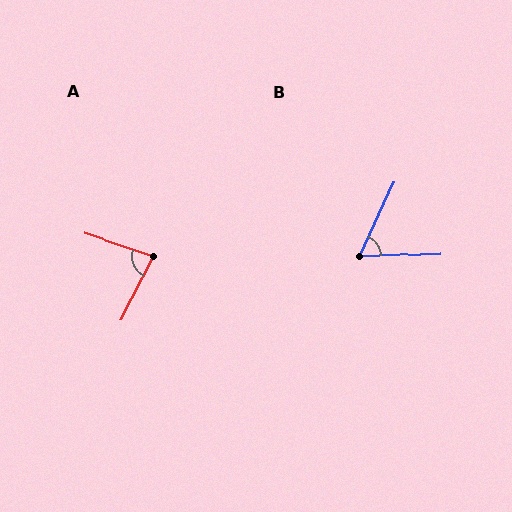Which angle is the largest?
A, at approximately 81 degrees.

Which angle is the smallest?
B, at approximately 63 degrees.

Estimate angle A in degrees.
Approximately 81 degrees.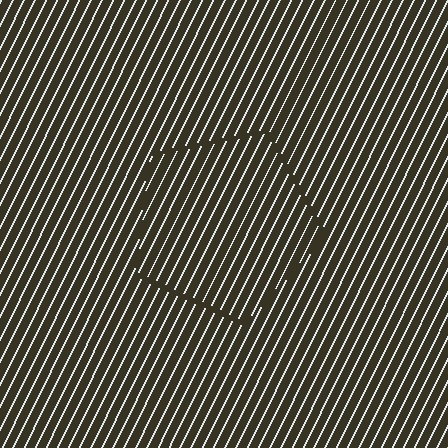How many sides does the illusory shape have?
5 sides — the line-ends trace a pentagon.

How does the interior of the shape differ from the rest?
The interior of the shape contains the same grating, shifted by half a period — the contour is defined by the phase discontinuity where line-ends from the inner and outer gratings abut.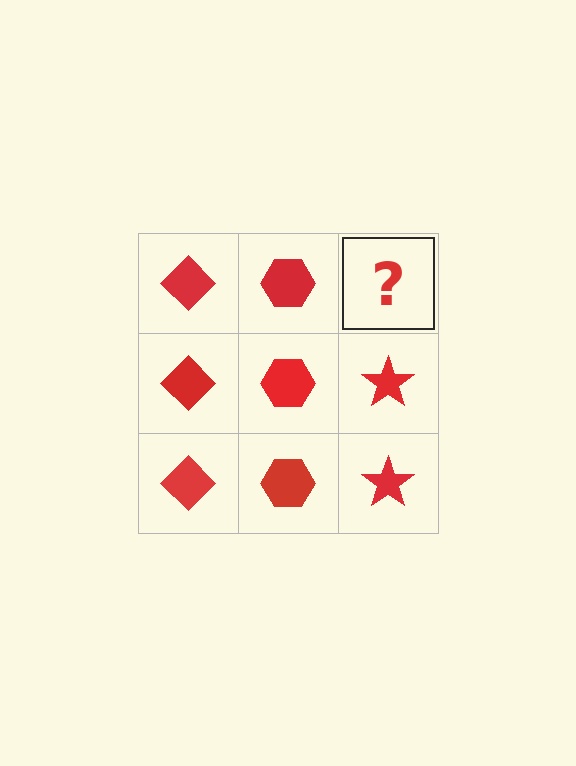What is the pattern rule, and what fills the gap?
The rule is that each column has a consistent shape. The gap should be filled with a red star.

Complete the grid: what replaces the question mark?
The question mark should be replaced with a red star.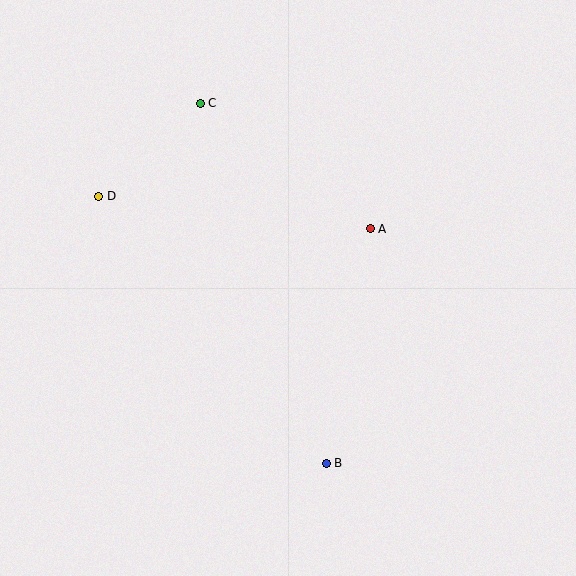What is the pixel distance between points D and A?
The distance between D and A is 273 pixels.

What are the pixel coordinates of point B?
Point B is at (326, 463).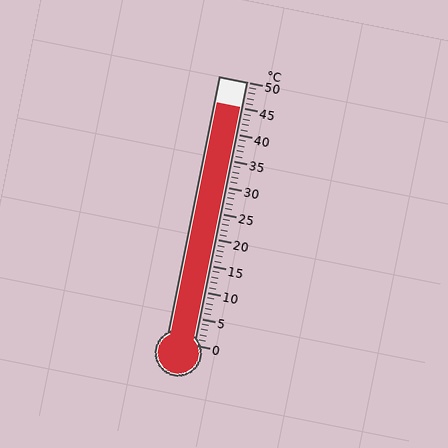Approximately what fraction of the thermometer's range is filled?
The thermometer is filled to approximately 90% of its range.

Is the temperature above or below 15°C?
The temperature is above 15°C.